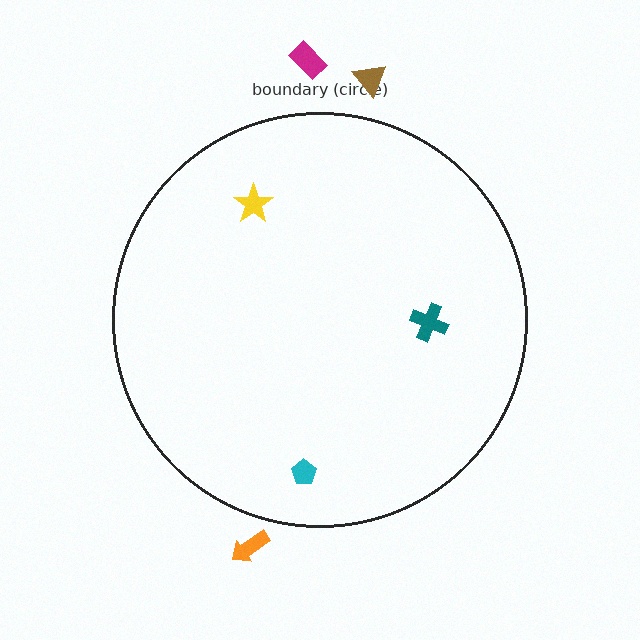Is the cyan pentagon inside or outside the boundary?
Inside.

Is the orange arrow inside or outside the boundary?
Outside.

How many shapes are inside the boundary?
3 inside, 3 outside.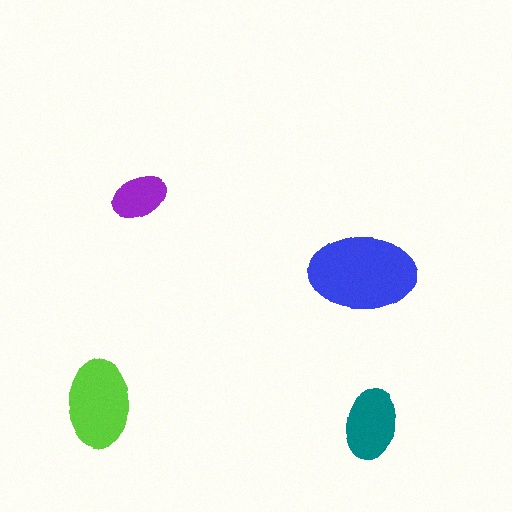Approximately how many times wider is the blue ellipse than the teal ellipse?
About 1.5 times wider.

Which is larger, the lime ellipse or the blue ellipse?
The blue one.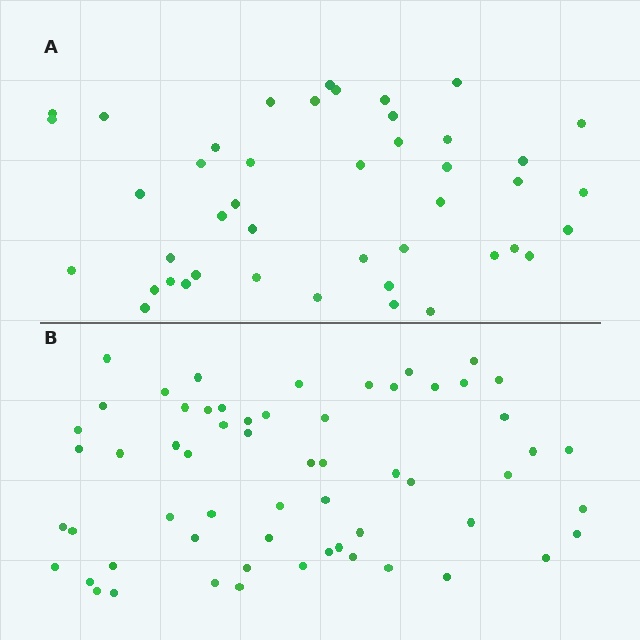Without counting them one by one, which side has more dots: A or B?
Region B (the bottom region) has more dots.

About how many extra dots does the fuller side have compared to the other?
Region B has approximately 15 more dots than region A.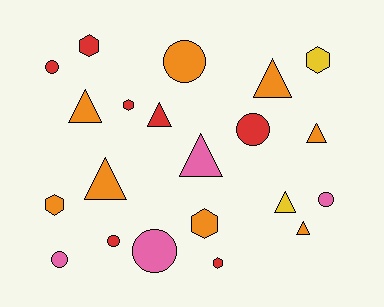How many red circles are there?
There are 3 red circles.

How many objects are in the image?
There are 21 objects.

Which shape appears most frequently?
Triangle, with 8 objects.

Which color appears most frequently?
Orange, with 8 objects.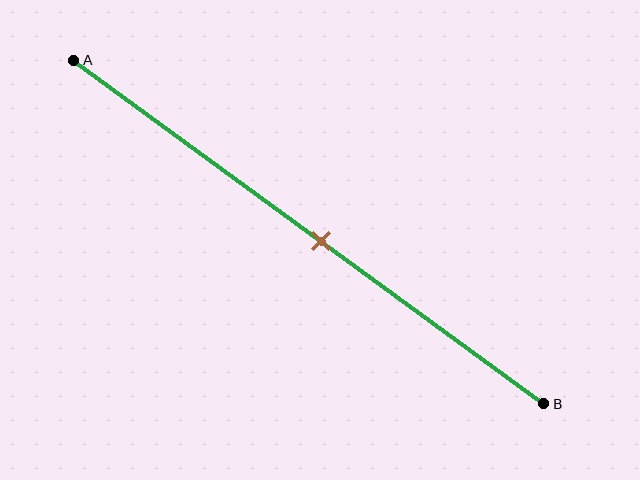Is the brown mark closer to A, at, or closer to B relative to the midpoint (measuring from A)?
The brown mark is approximately at the midpoint of segment AB.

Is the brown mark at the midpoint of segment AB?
Yes, the mark is approximately at the midpoint.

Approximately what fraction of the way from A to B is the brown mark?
The brown mark is approximately 55% of the way from A to B.